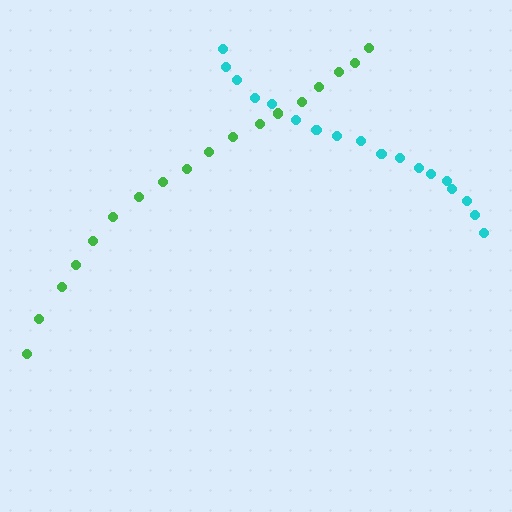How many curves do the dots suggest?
There are 2 distinct paths.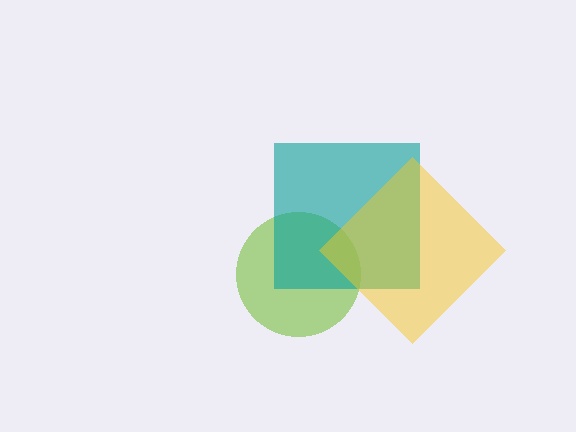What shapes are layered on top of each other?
The layered shapes are: a lime circle, a teal square, a yellow diamond.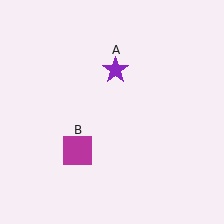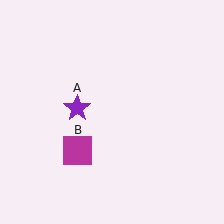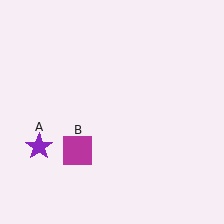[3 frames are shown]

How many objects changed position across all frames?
1 object changed position: purple star (object A).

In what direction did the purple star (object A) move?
The purple star (object A) moved down and to the left.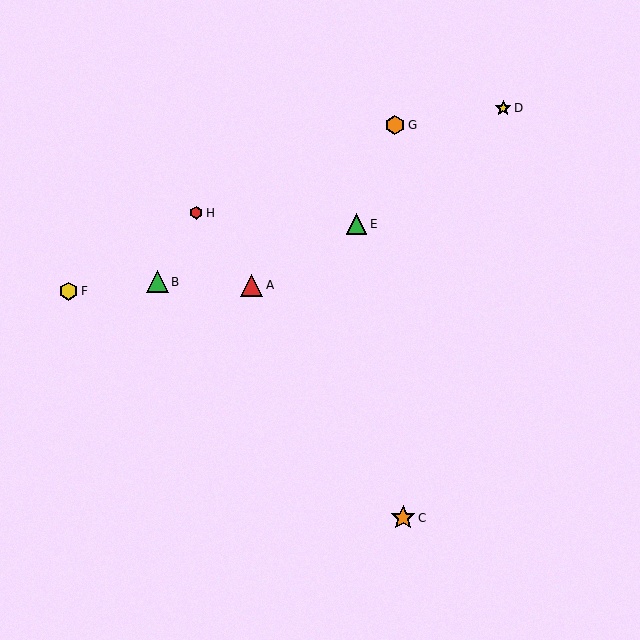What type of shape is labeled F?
Shape F is a yellow hexagon.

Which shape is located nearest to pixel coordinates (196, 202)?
The red hexagon (labeled H) at (196, 213) is nearest to that location.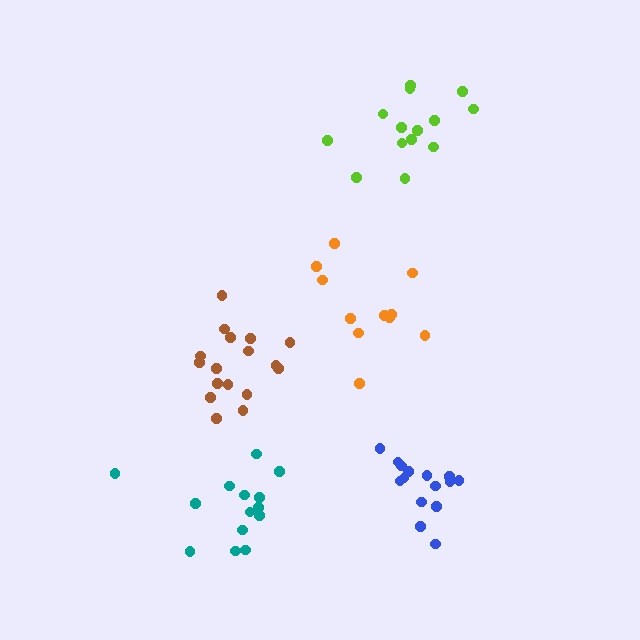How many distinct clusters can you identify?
There are 5 distinct clusters.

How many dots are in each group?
Group 1: 11 dots, Group 2: 14 dots, Group 3: 15 dots, Group 4: 17 dots, Group 5: 14 dots (71 total).